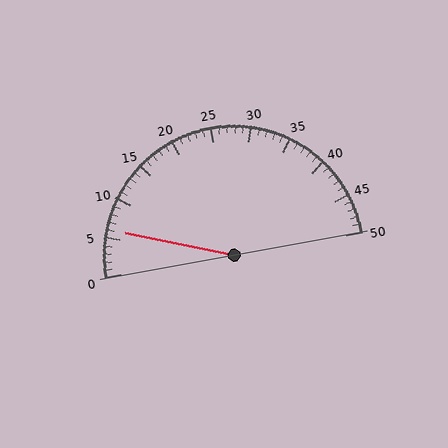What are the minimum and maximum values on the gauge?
The gauge ranges from 0 to 50.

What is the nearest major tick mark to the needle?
The nearest major tick mark is 5.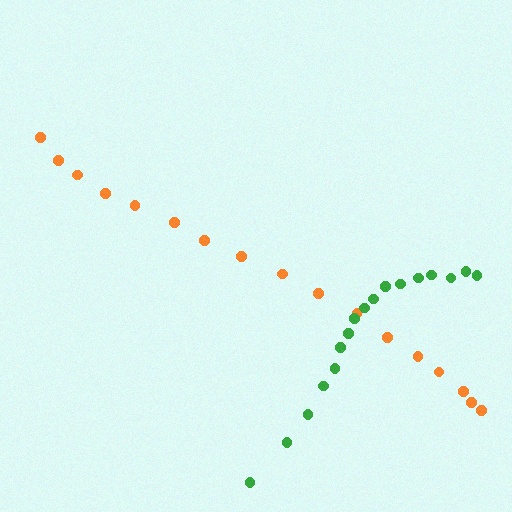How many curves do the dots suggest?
There are 2 distinct paths.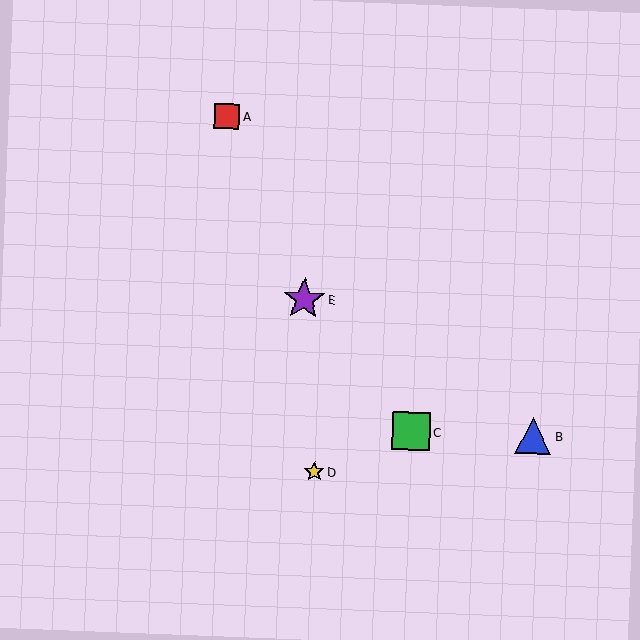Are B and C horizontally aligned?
Yes, both are at y≈436.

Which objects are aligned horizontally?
Objects B, C are aligned horizontally.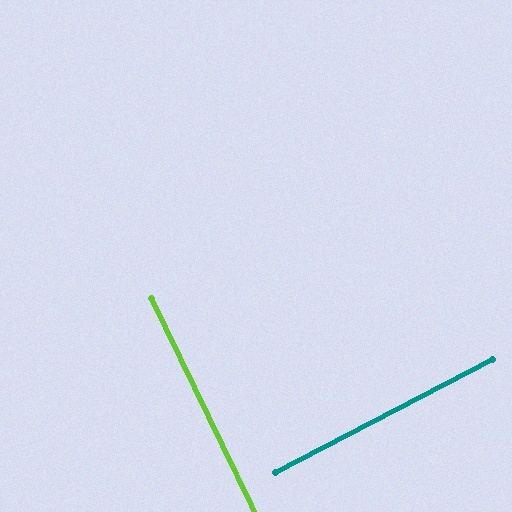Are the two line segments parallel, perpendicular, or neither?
Perpendicular — they meet at approximately 88°.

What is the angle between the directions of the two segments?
Approximately 88 degrees.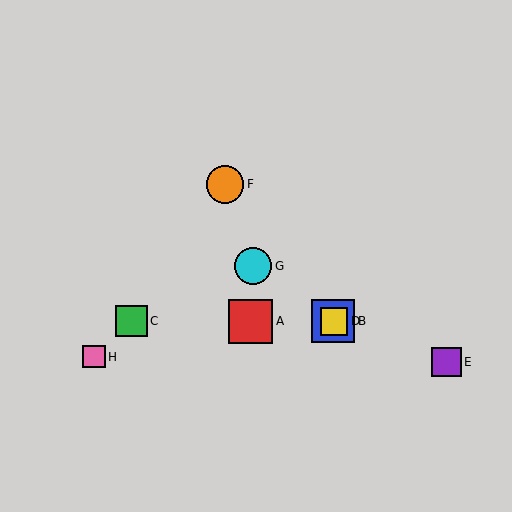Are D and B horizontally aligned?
Yes, both are at y≈321.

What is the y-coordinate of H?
Object H is at y≈357.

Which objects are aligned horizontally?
Objects A, B, C, D are aligned horizontally.